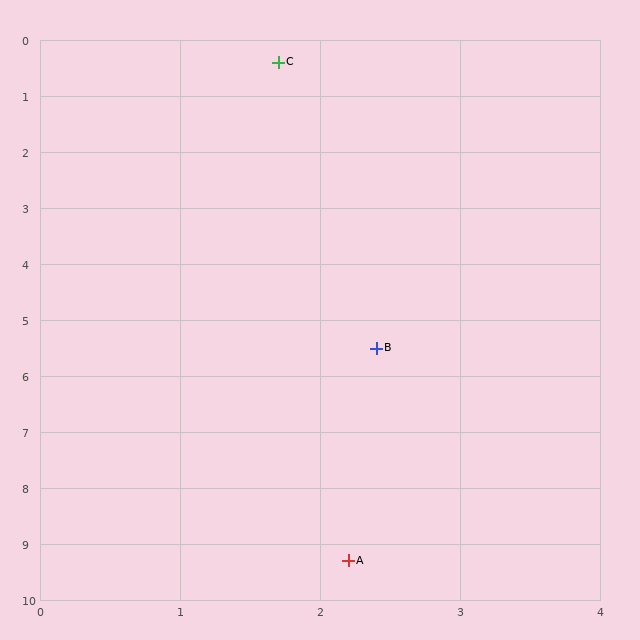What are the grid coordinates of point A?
Point A is at approximately (2.2, 9.3).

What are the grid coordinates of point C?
Point C is at approximately (1.7, 0.4).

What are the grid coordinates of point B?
Point B is at approximately (2.4, 5.5).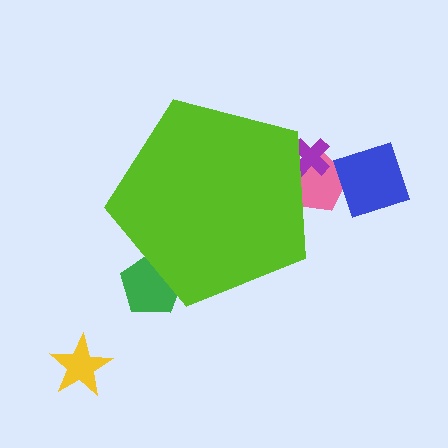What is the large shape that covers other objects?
A lime pentagon.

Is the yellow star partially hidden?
No, the yellow star is fully visible.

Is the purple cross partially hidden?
Yes, the purple cross is partially hidden behind the lime pentagon.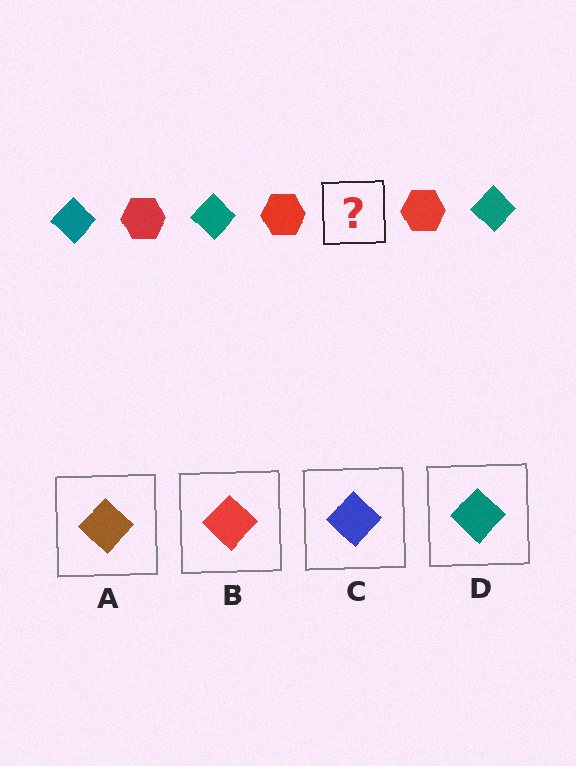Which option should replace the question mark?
Option D.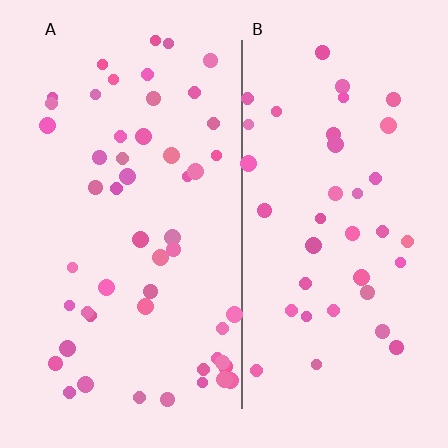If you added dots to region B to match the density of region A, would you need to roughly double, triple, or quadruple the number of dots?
Approximately double.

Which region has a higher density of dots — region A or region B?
A (the left).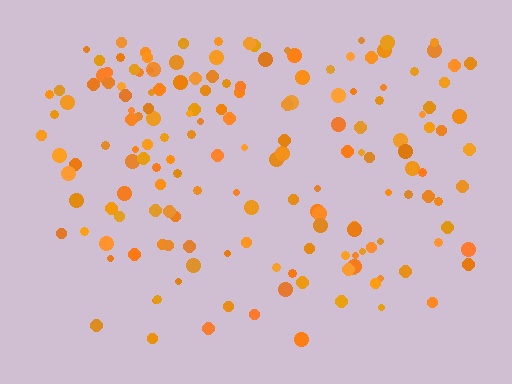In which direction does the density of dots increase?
From bottom to top, with the top side densest.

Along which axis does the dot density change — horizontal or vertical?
Vertical.